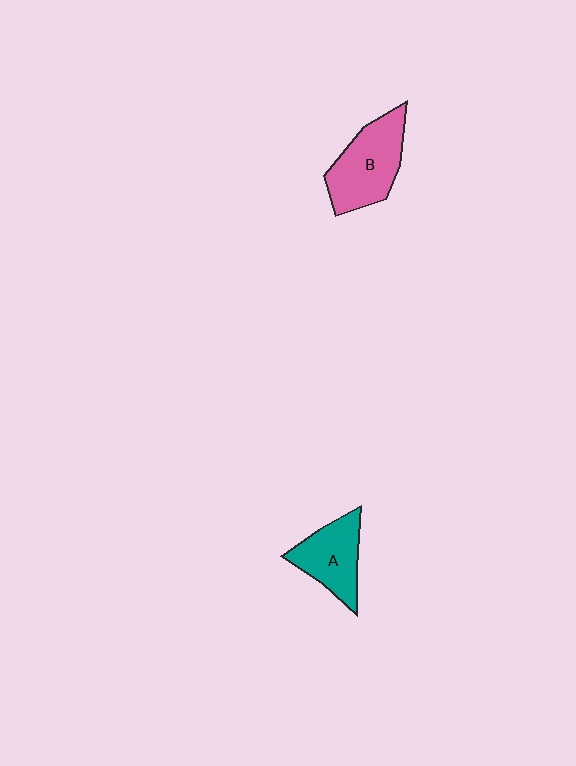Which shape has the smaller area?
Shape A (teal).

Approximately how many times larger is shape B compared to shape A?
Approximately 1.3 times.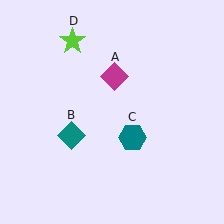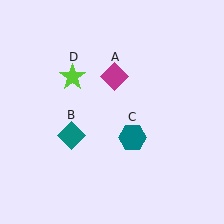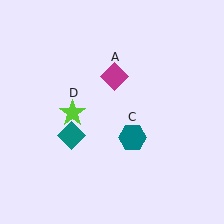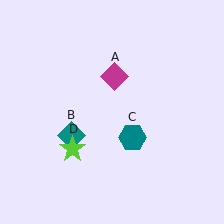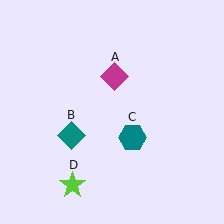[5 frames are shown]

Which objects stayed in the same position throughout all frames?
Magenta diamond (object A) and teal diamond (object B) and teal hexagon (object C) remained stationary.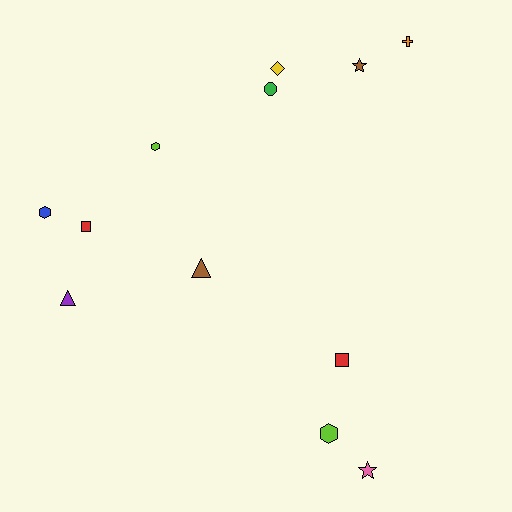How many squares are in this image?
There are 2 squares.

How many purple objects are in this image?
There is 1 purple object.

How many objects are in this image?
There are 12 objects.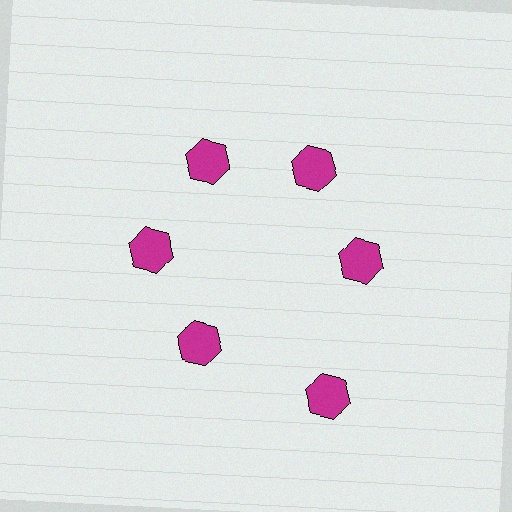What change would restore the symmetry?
The symmetry would be restored by moving it inward, back onto the ring so that all 6 hexagons sit at equal angles and equal distance from the center.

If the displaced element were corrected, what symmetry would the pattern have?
It would have 6-fold rotational symmetry — the pattern would map onto itself every 60 degrees.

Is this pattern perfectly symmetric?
No. The 6 magenta hexagons are arranged in a ring, but one element near the 5 o'clock position is pushed outward from the center, breaking the 6-fold rotational symmetry.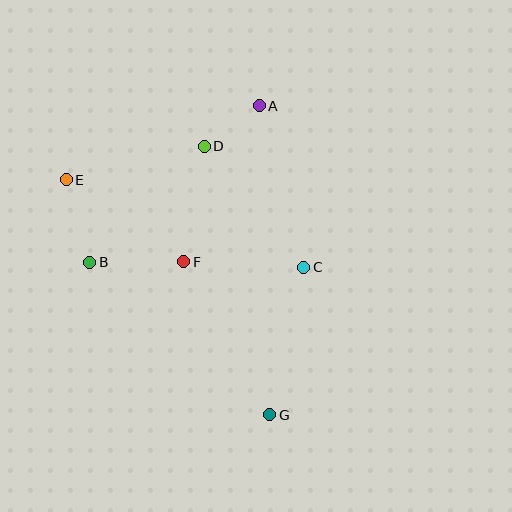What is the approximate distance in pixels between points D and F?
The distance between D and F is approximately 117 pixels.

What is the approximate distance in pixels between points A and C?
The distance between A and C is approximately 167 pixels.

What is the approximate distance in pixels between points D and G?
The distance between D and G is approximately 276 pixels.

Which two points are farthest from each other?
Points E and G are farthest from each other.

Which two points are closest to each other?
Points A and D are closest to each other.